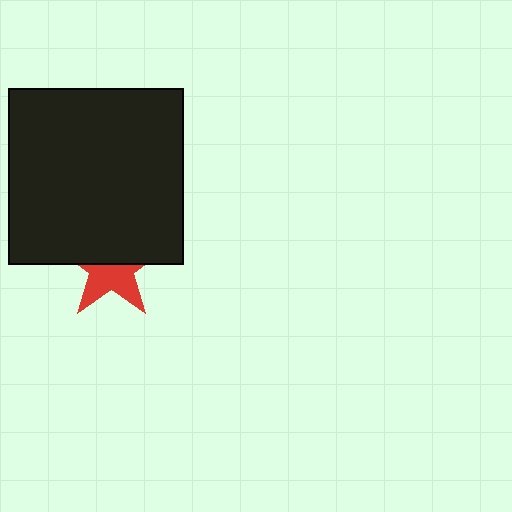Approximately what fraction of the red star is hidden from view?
Roughly 53% of the red star is hidden behind the black square.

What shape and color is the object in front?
The object in front is a black square.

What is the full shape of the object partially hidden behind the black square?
The partially hidden object is a red star.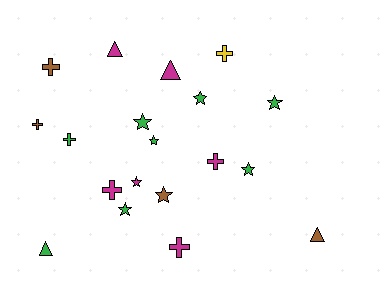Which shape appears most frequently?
Star, with 8 objects.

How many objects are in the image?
There are 19 objects.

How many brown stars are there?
There is 1 brown star.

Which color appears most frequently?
Green, with 8 objects.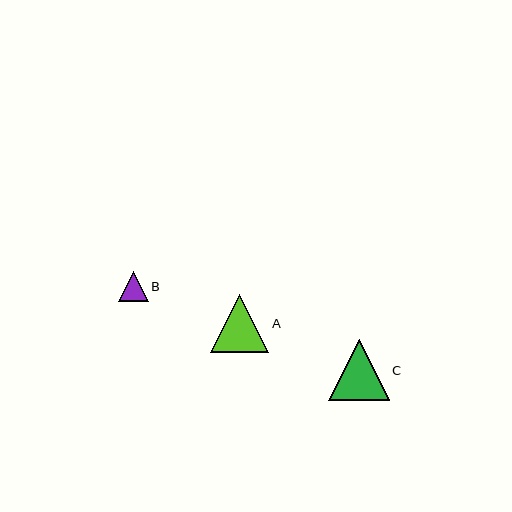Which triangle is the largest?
Triangle C is the largest with a size of approximately 61 pixels.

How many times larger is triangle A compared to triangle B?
Triangle A is approximately 2.0 times the size of triangle B.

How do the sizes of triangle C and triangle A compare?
Triangle C and triangle A are approximately the same size.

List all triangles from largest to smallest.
From largest to smallest: C, A, B.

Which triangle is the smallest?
Triangle B is the smallest with a size of approximately 30 pixels.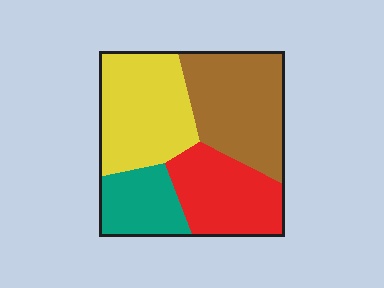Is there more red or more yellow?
Yellow.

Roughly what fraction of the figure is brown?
Brown takes up about one third (1/3) of the figure.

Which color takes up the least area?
Teal, at roughly 15%.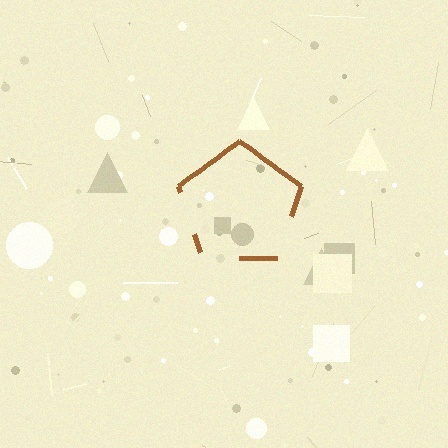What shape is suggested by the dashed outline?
The dashed outline suggests a pentagon.